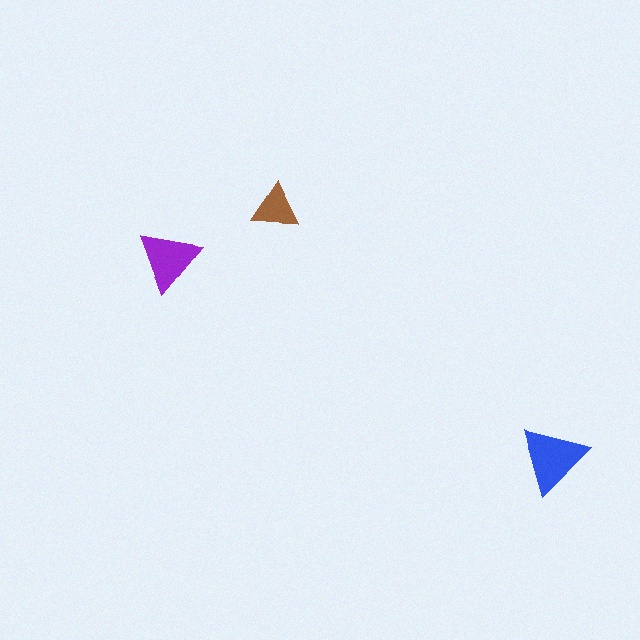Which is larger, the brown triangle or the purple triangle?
The purple one.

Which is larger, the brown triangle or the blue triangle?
The blue one.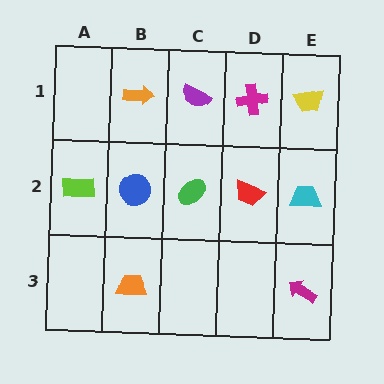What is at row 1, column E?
A yellow trapezoid.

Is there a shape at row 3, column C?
No, that cell is empty.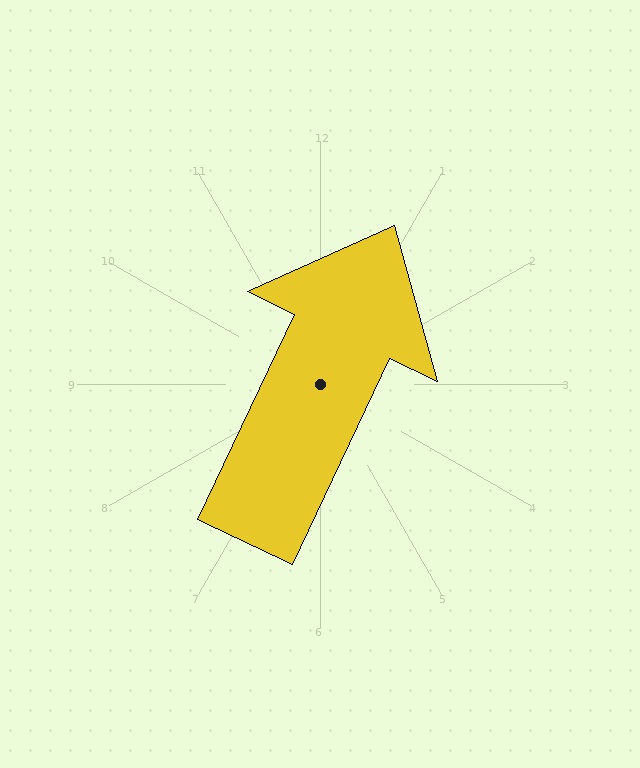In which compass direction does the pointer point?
Northeast.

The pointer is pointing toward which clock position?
Roughly 1 o'clock.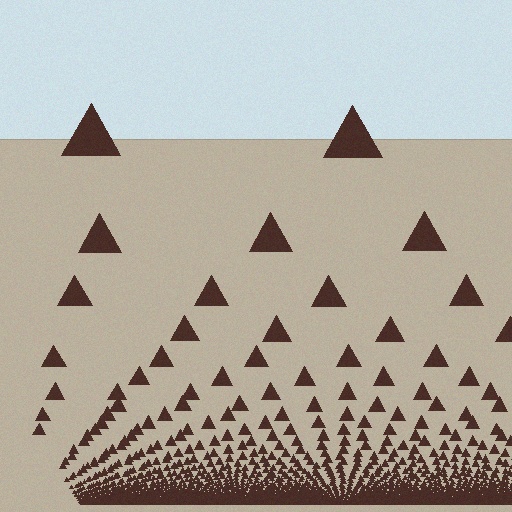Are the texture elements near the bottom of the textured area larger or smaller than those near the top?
Smaller. The gradient is inverted — elements near the bottom are smaller and denser.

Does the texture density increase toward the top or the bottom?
Density increases toward the bottom.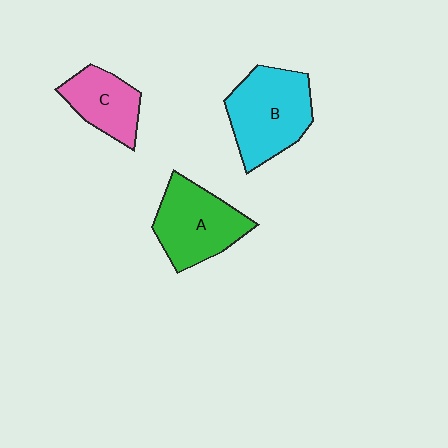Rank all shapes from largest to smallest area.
From largest to smallest: B (cyan), A (green), C (pink).